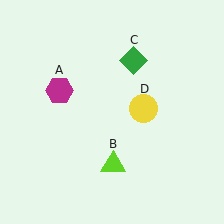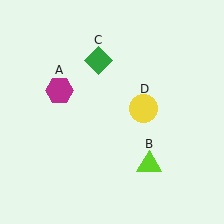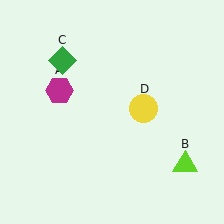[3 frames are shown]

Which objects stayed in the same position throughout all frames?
Magenta hexagon (object A) and yellow circle (object D) remained stationary.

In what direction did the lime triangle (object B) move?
The lime triangle (object B) moved right.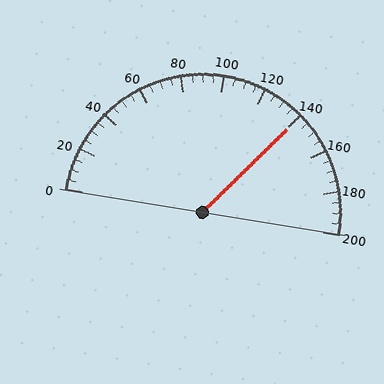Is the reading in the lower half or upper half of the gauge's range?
The reading is in the upper half of the range (0 to 200).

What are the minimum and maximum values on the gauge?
The gauge ranges from 0 to 200.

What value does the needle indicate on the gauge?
The needle indicates approximately 140.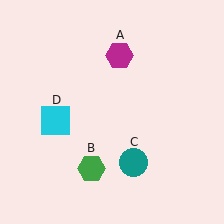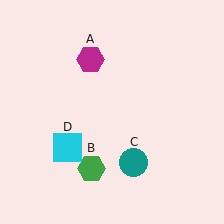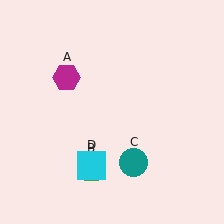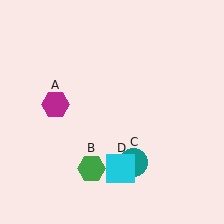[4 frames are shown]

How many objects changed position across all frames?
2 objects changed position: magenta hexagon (object A), cyan square (object D).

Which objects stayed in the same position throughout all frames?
Green hexagon (object B) and teal circle (object C) remained stationary.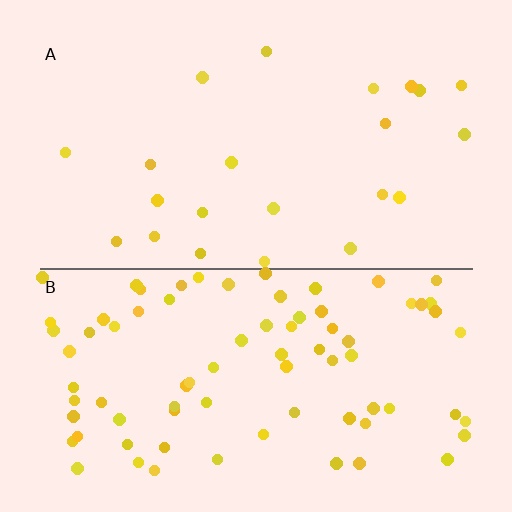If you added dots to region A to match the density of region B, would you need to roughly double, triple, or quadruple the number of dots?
Approximately quadruple.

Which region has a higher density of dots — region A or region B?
B (the bottom).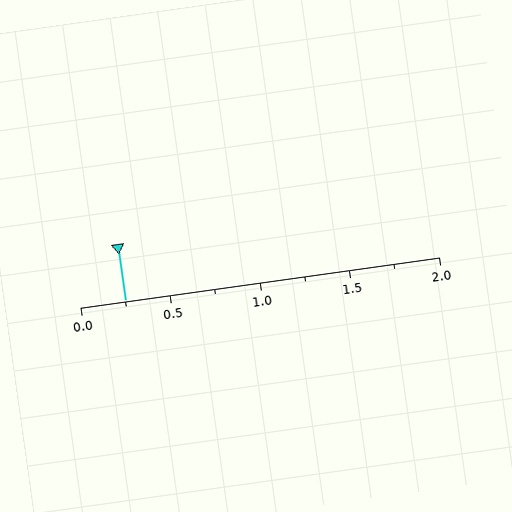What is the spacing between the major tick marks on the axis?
The major ticks are spaced 0.5 apart.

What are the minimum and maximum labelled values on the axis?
The axis runs from 0.0 to 2.0.